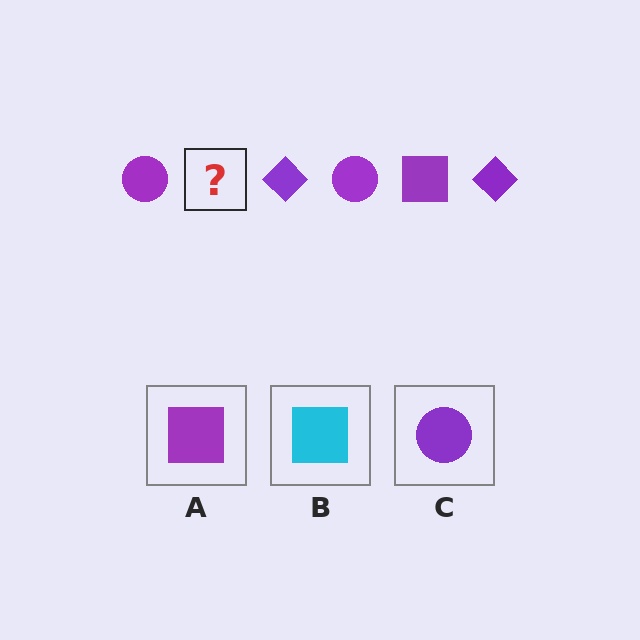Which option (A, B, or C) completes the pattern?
A.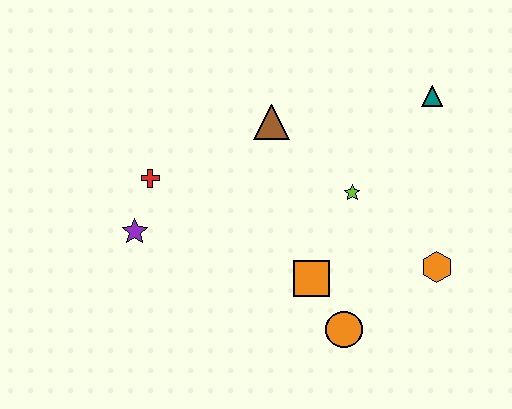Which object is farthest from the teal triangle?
The purple star is farthest from the teal triangle.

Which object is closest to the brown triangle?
The lime star is closest to the brown triangle.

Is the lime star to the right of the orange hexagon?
No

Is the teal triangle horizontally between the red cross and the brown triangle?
No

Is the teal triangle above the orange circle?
Yes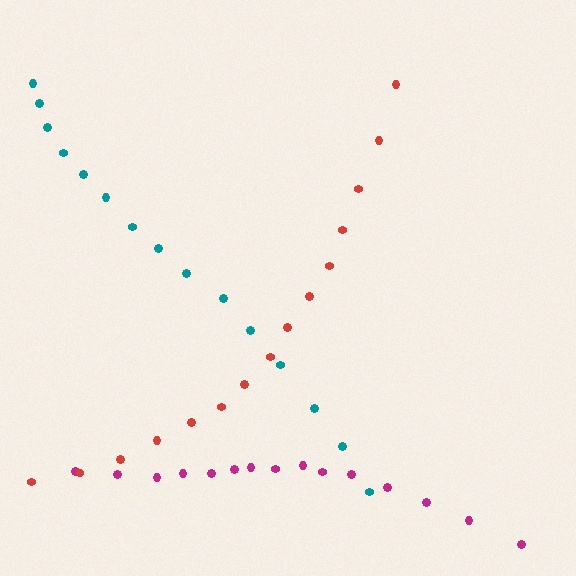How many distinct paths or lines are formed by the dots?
There are 3 distinct paths.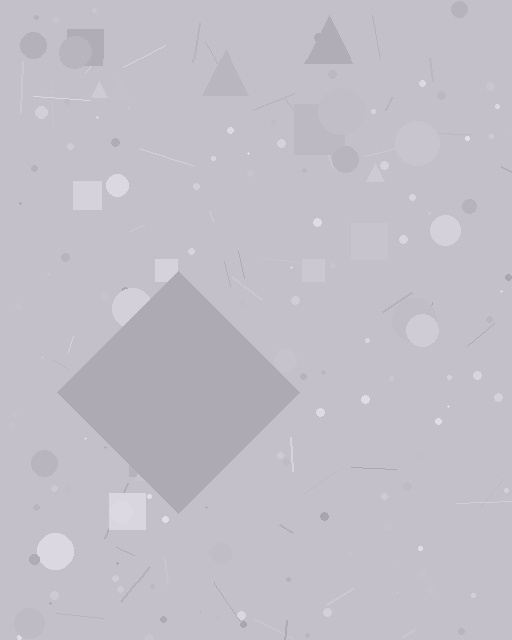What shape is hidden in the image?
A diamond is hidden in the image.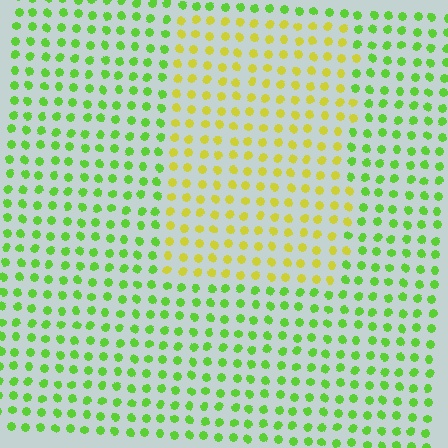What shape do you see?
I see a rectangle.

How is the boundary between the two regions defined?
The boundary is defined purely by a slight shift in hue (about 44 degrees). Spacing, size, and orientation are identical on both sides.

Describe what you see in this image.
The image is filled with small lime elements in a uniform arrangement. A rectangle-shaped region is visible where the elements are tinted to a slightly different hue, forming a subtle color boundary.